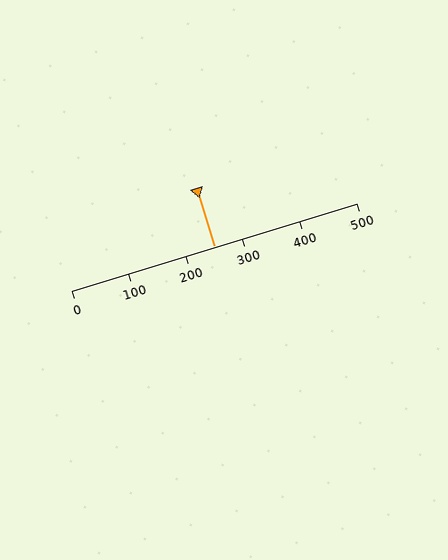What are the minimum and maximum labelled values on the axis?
The axis runs from 0 to 500.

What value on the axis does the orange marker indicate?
The marker indicates approximately 250.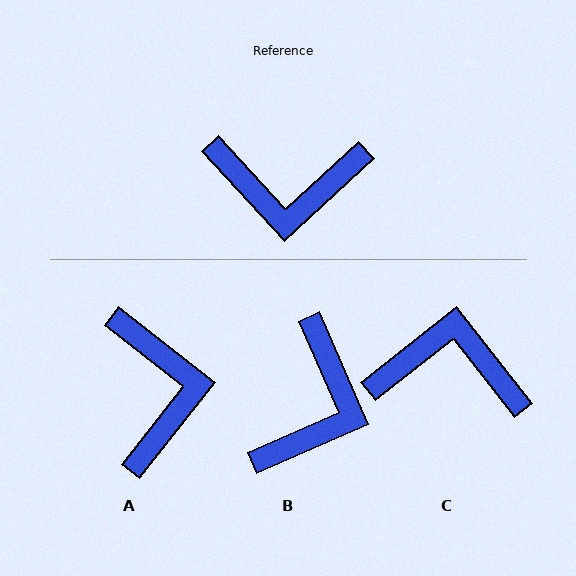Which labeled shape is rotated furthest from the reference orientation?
C, about 176 degrees away.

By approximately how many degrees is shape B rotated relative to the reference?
Approximately 71 degrees counter-clockwise.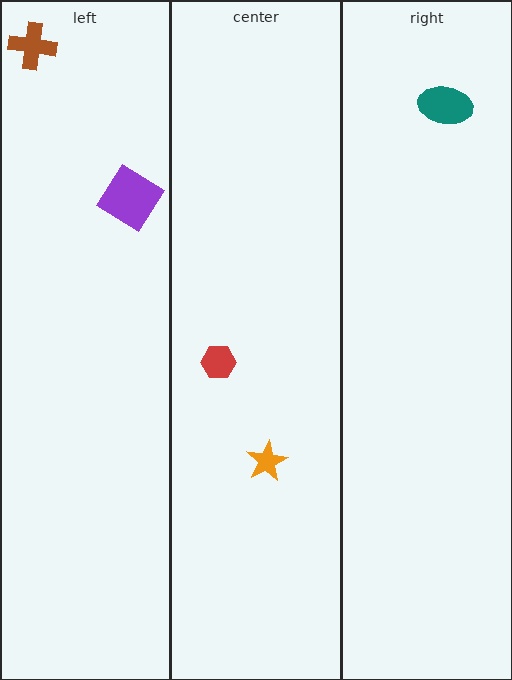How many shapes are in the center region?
2.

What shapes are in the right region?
The teal ellipse.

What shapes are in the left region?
The purple diamond, the brown cross.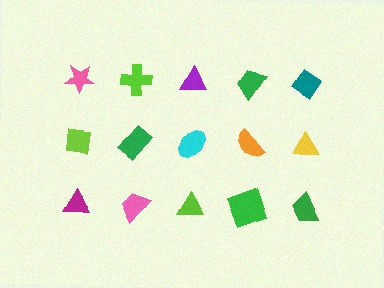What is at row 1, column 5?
A teal diamond.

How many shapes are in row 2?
5 shapes.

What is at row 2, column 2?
A green rectangle.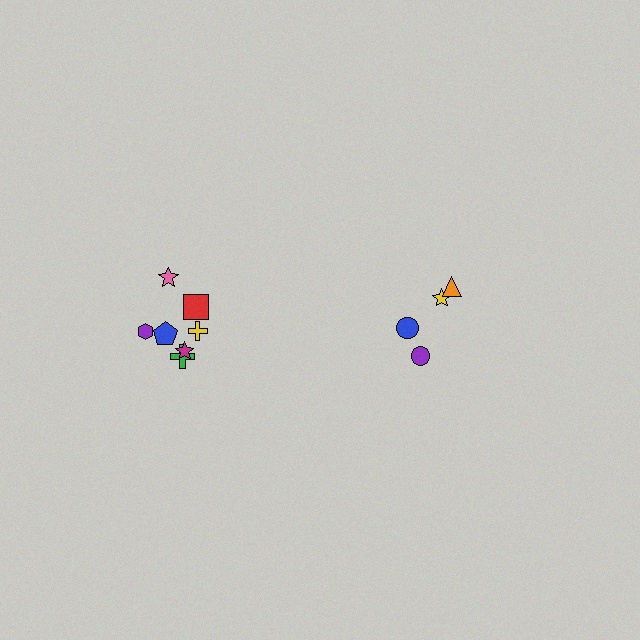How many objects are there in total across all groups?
There are 11 objects.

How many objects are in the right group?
There are 4 objects.